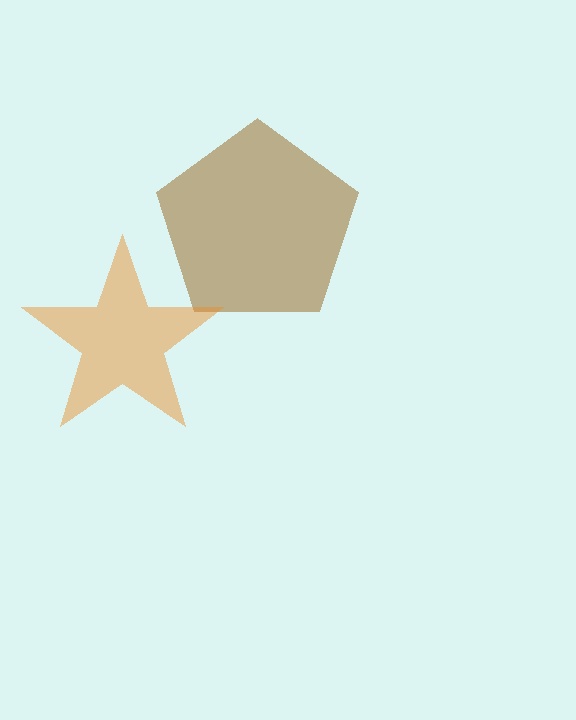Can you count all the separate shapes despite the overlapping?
Yes, there are 2 separate shapes.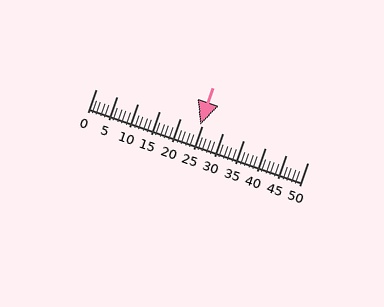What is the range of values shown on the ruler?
The ruler shows values from 0 to 50.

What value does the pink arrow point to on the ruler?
The pink arrow points to approximately 25.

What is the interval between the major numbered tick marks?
The major tick marks are spaced 5 units apart.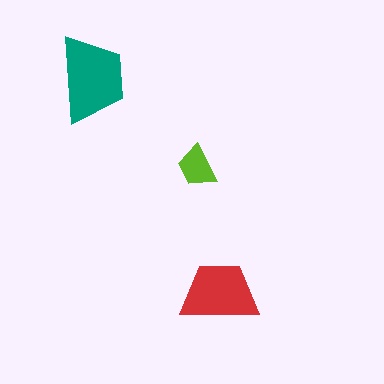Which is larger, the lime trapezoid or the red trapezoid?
The red one.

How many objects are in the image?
There are 3 objects in the image.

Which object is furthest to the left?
The teal trapezoid is leftmost.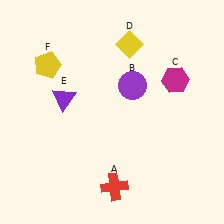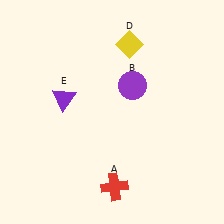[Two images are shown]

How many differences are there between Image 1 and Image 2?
There are 2 differences between the two images.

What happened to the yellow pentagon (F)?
The yellow pentagon (F) was removed in Image 2. It was in the top-left area of Image 1.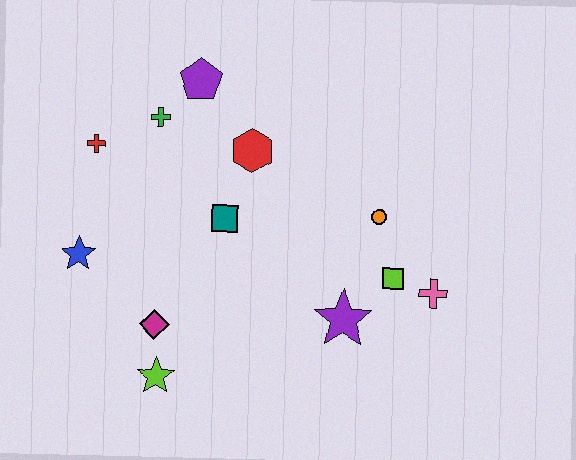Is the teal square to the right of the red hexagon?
No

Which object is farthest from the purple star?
The red cross is farthest from the purple star.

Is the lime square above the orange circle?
No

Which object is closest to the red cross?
The green cross is closest to the red cross.